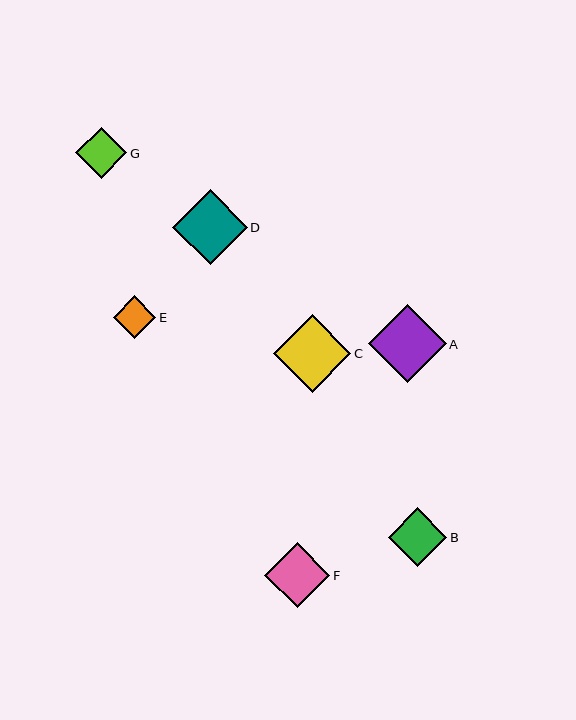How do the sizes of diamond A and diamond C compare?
Diamond A and diamond C are approximately the same size.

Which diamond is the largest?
Diamond A is the largest with a size of approximately 78 pixels.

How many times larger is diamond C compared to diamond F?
Diamond C is approximately 1.2 times the size of diamond F.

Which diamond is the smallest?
Diamond E is the smallest with a size of approximately 43 pixels.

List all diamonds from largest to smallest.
From largest to smallest: A, C, D, F, B, G, E.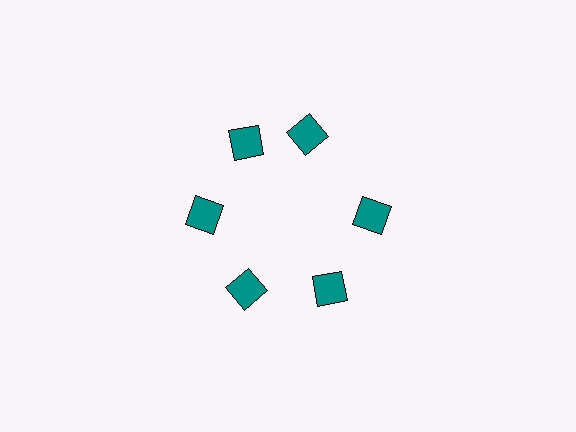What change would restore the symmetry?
The symmetry would be restored by rotating it back into even spacing with its neighbors so that all 6 squares sit at equal angles and equal distance from the center.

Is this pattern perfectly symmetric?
No. The 6 teal squares are arranged in a ring, but one element near the 1 o'clock position is rotated out of alignment along the ring, breaking the 6-fold rotational symmetry.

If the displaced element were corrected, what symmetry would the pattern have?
It would have 6-fold rotational symmetry — the pattern would map onto itself every 60 degrees.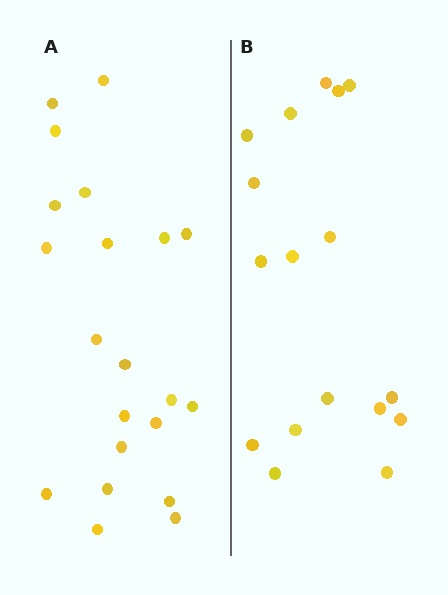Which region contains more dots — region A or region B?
Region A (the left region) has more dots.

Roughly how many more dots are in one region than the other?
Region A has about 4 more dots than region B.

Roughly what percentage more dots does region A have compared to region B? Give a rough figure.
About 25% more.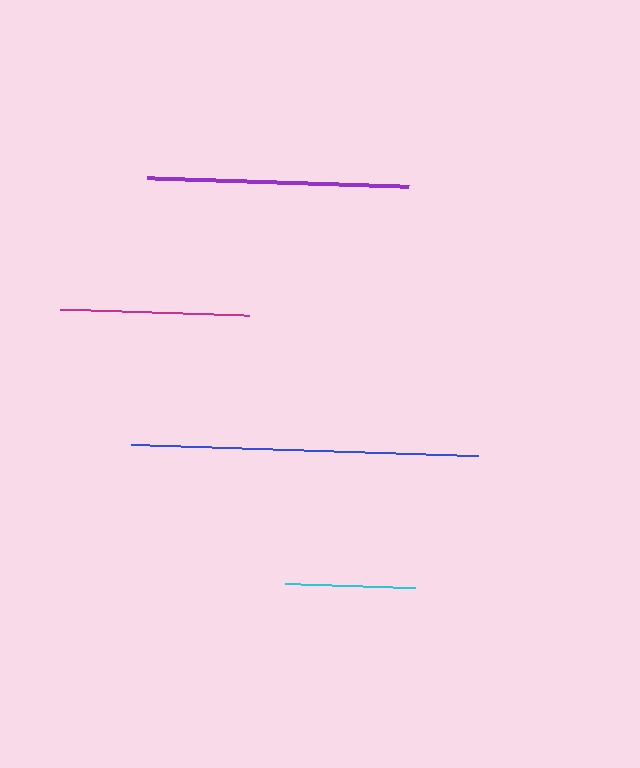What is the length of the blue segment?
The blue segment is approximately 346 pixels long.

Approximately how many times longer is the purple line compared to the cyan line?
The purple line is approximately 2.0 times the length of the cyan line.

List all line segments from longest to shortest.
From longest to shortest: blue, purple, magenta, cyan.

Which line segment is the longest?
The blue line is the longest at approximately 346 pixels.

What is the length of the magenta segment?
The magenta segment is approximately 190 pixels long.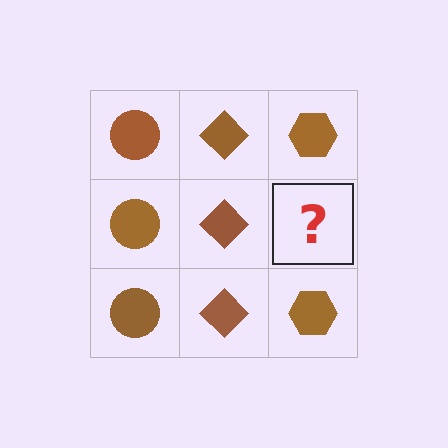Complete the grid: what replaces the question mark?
The question mark should be replaced with a brown hexagon.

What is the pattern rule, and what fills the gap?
The rule is that each column has a consistent shape. The gap should be filled with a brown hexagon.